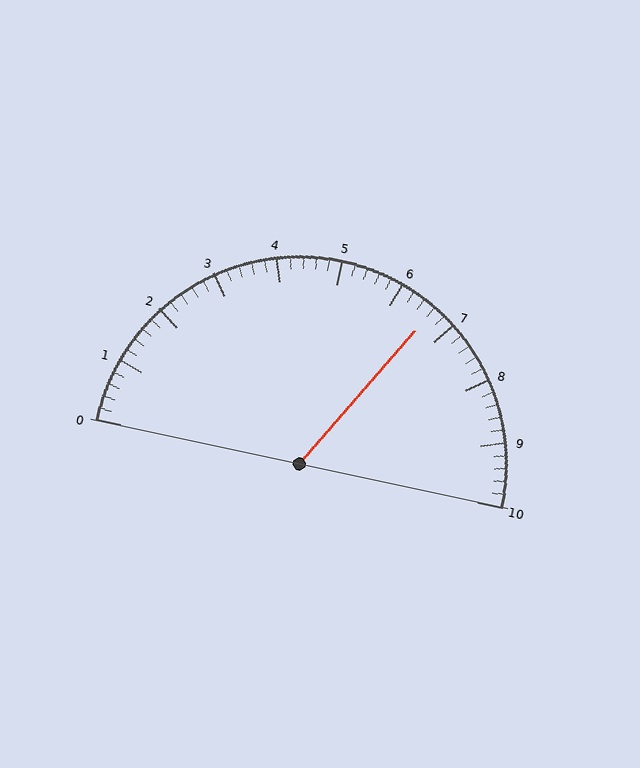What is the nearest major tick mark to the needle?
The nearest major tick mark is 7.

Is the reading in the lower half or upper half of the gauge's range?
The reading is in the upper half of the range (0 to 10).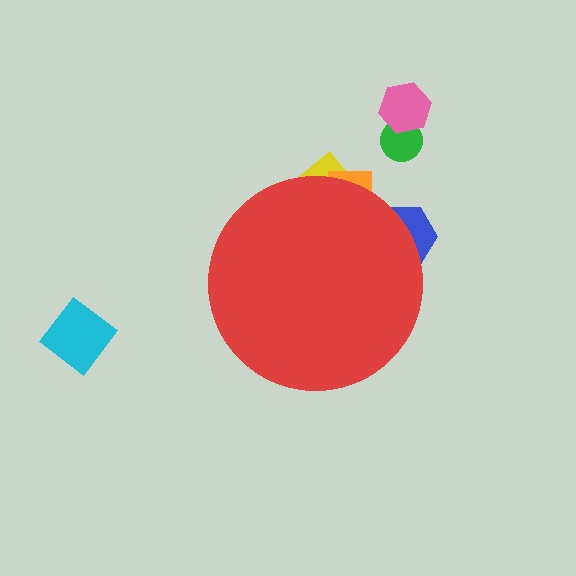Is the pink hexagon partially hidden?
No, the pink hexagon is fully visible.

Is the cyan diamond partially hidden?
No, the cyan diamond is fully visible.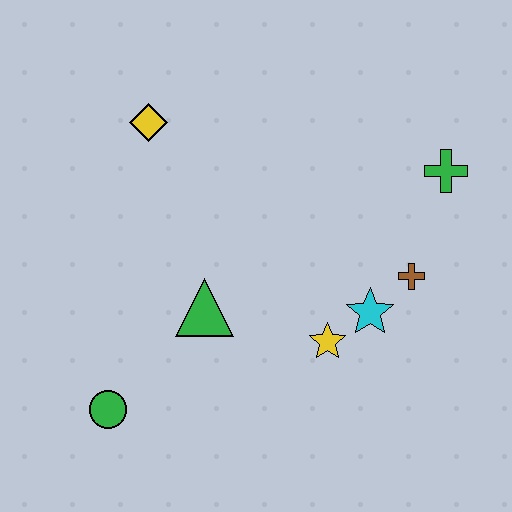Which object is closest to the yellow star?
The cyan star is closest to the yellow star.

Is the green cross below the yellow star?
No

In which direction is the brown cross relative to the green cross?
The brown cross is below the green cross.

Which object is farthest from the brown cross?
The green circle is farthest from the brown cross.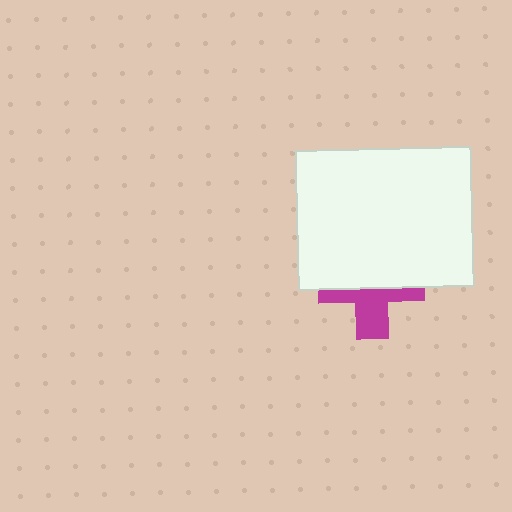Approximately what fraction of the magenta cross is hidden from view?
Roughly 55% of the magenta cross is hidden behind the white rectangle.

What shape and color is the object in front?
The object in front is a white rectangle.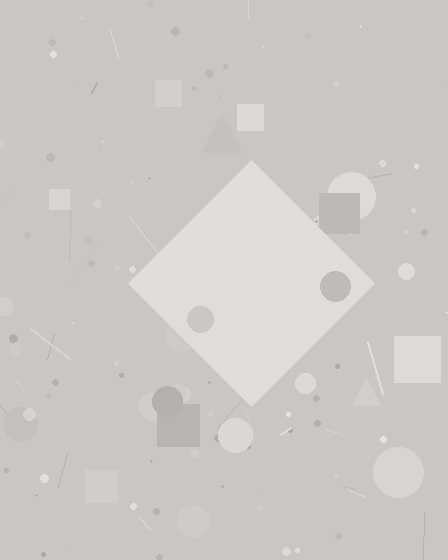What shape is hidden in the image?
A diamond is hidden in the image.